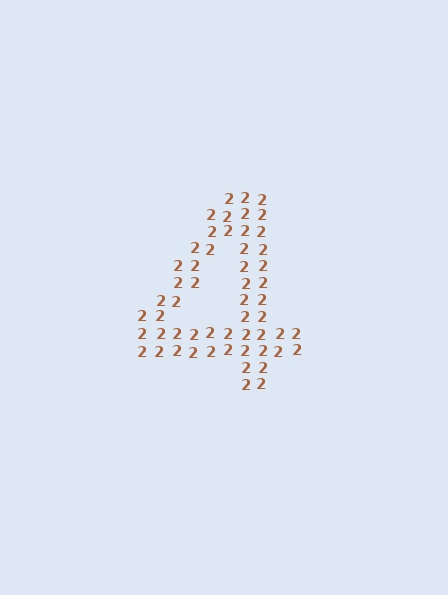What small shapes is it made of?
It is made of small digit 2's.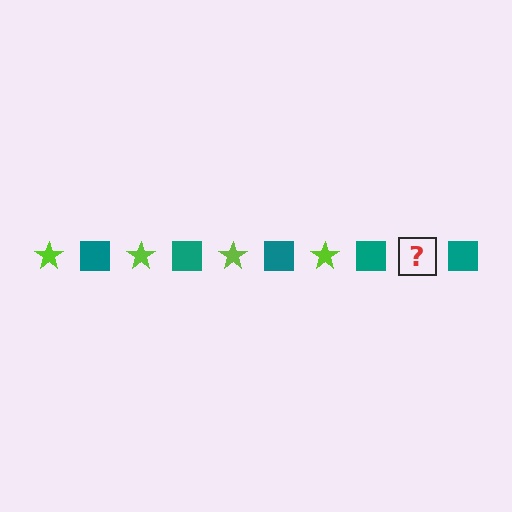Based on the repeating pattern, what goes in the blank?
The blank should be a lime star.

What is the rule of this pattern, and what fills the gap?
The rule is that the pattern alternates between lime star and teal square. The gap should be filled with a lime star.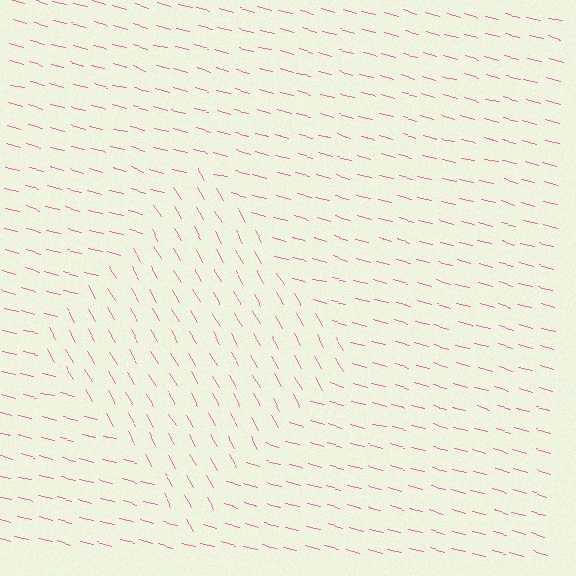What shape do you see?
I see a diamond.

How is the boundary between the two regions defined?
The boundary is defined purely by a change in line orientation (approximately 45 degrees difference). All lines are the same color and thickness.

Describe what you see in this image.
The image is filled with small pink line segments. A diamond region in the image has lines oriented differently from the surrounding lines, creating a visible texture boundary.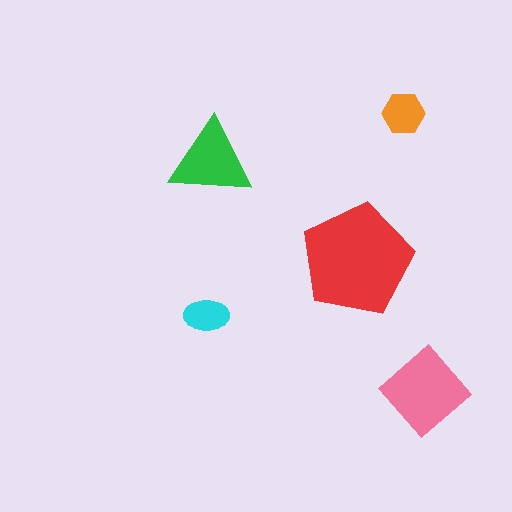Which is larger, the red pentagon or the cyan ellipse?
The red pentagon.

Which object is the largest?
The red pentagon.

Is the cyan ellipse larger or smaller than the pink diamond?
Smaller.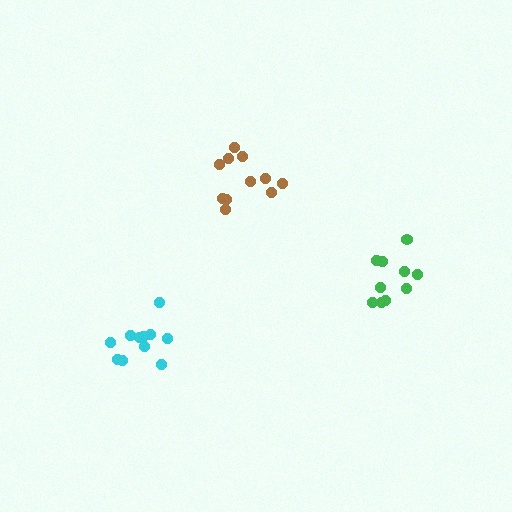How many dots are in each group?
Group 1: 11 dots, Group 2: 11 dots, Group 3: 10 dots (32 total).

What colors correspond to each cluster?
The clusters are colored: brown, cyan, green.